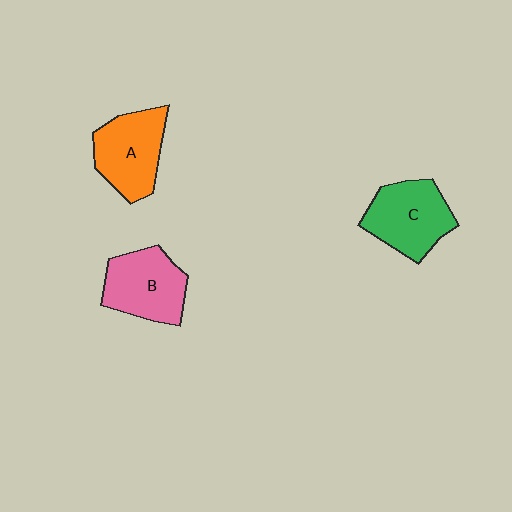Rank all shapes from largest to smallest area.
From largest to smallest: C (green), A (orange), B (pink).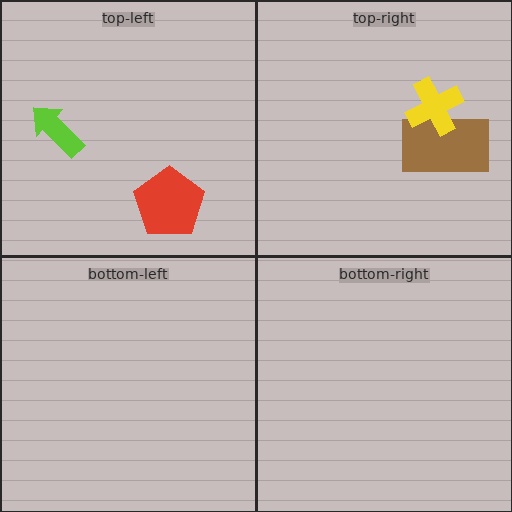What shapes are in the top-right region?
The brown rectangle, the yellow cross.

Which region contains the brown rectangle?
The top-right region.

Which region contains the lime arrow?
The top-left region.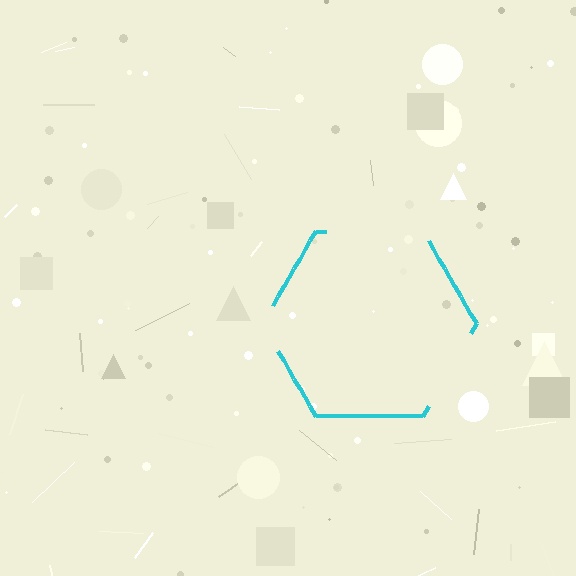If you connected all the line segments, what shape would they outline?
They would outline a hexagon.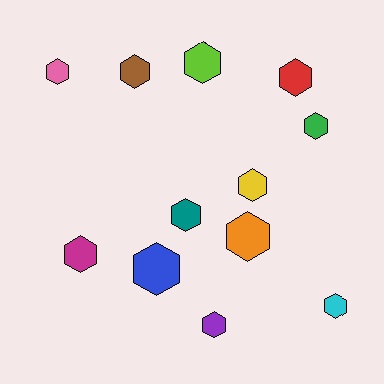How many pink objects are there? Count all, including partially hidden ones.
There is 1 pink object.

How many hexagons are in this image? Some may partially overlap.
There are 12 hexagons.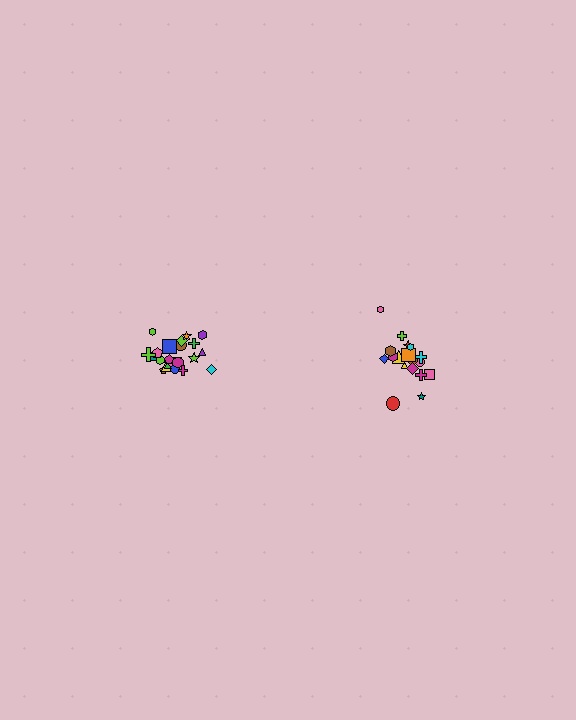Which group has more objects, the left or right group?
The left group.